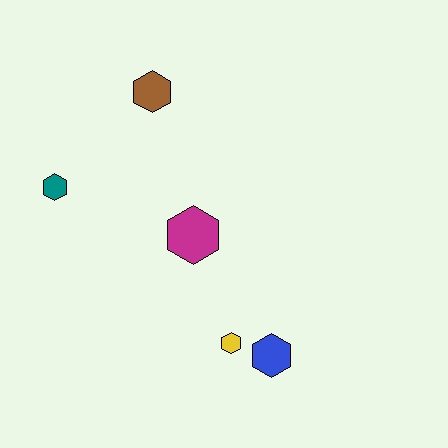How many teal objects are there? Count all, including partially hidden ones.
There is 1 teal object.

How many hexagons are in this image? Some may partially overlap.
There are 5 hexagons.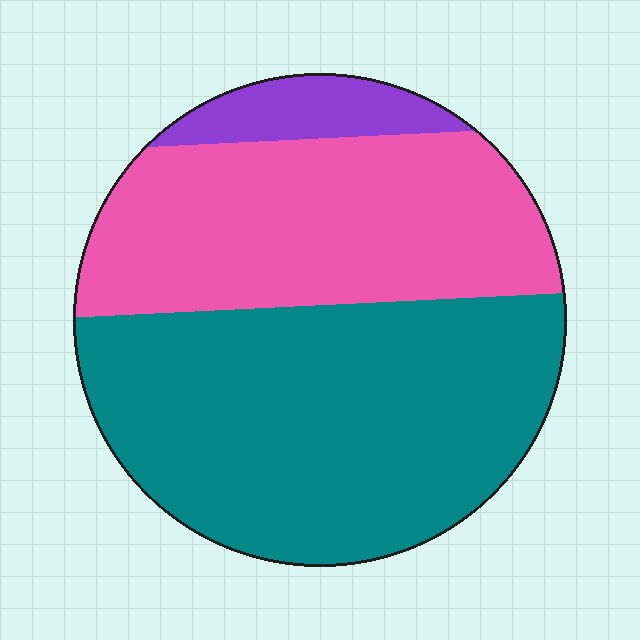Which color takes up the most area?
Teal, at roughly 55%.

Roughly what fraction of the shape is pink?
Pink takes up between a third and a half of the shape.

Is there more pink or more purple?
Pink.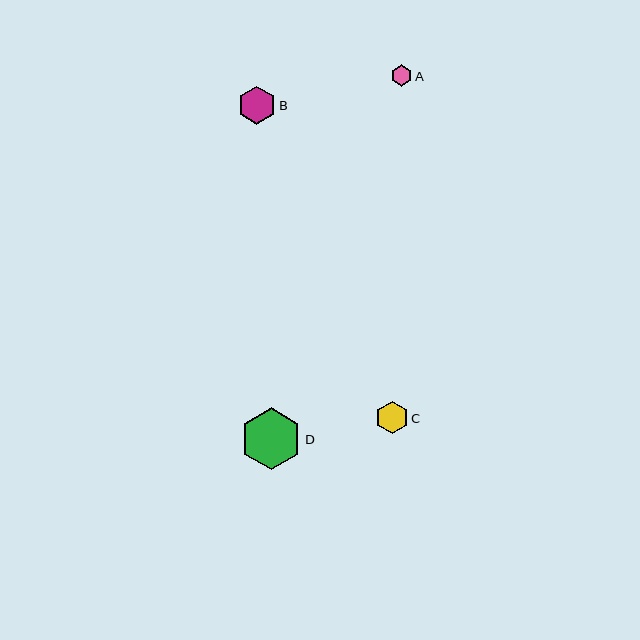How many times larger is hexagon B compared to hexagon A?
Hexagon B is approximately 1.8 times the size of hexagon A.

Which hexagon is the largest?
Hexagon D is the largest with a size of approximately 62 pixels.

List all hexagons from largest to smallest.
From largest to smallest: D, B, C, A.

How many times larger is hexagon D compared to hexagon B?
Hexagon D is approximately 1.6 times the size of hexagon B.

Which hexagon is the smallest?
Hexagon A is the smallest with a size of approximately 21 pixels.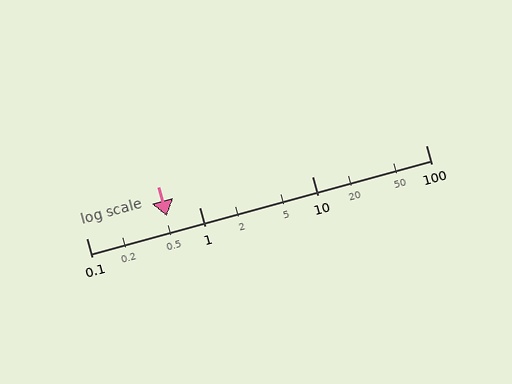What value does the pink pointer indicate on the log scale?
The pointer indicates approximately 0.51.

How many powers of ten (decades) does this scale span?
The scale spans 3 decades, from 0.1 to 100.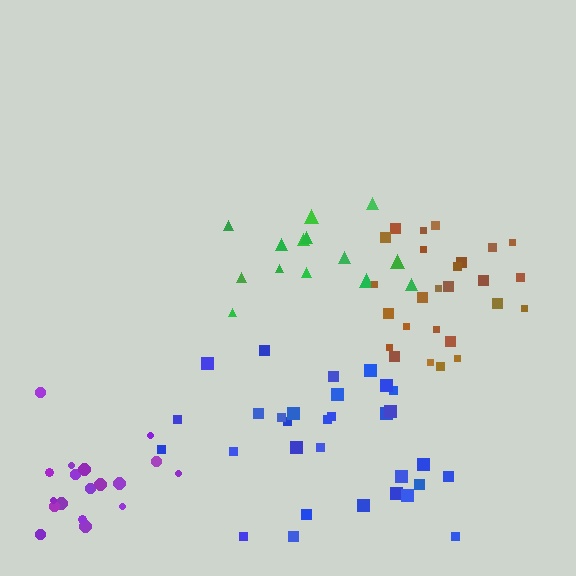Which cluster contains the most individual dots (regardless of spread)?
Blue (32).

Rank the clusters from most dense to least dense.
brown, purple, blue, green.